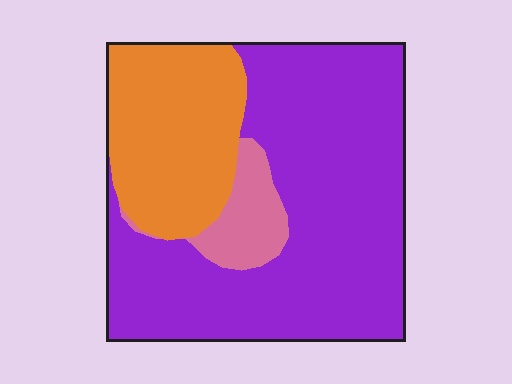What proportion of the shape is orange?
Orange covers about 25% of the shape.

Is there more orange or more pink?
Orange.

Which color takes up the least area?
Pink, at roughly 10%.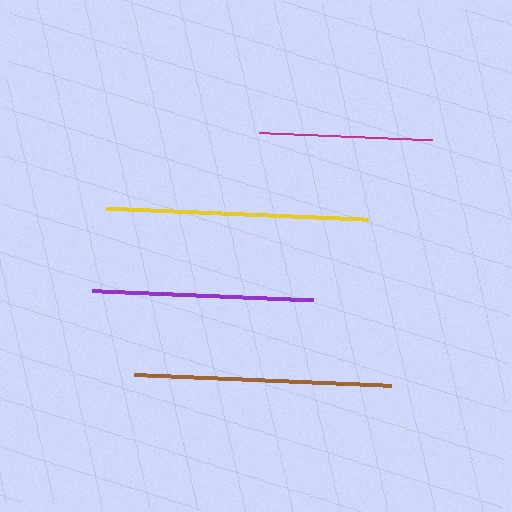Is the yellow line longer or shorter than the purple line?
The yellow line is longer than the purple line.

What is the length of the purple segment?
The purple segment is approximately 221 pixels long.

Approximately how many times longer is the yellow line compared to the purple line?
The yellow line is approximately 1.2 times the length of the purple line.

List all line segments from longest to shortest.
From longest to shortest: yellow, brown, purple, magenta.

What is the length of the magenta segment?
The magenta segment is approximately 173 pixels long.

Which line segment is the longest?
The yellow line is the longest at approximately 262 pixels.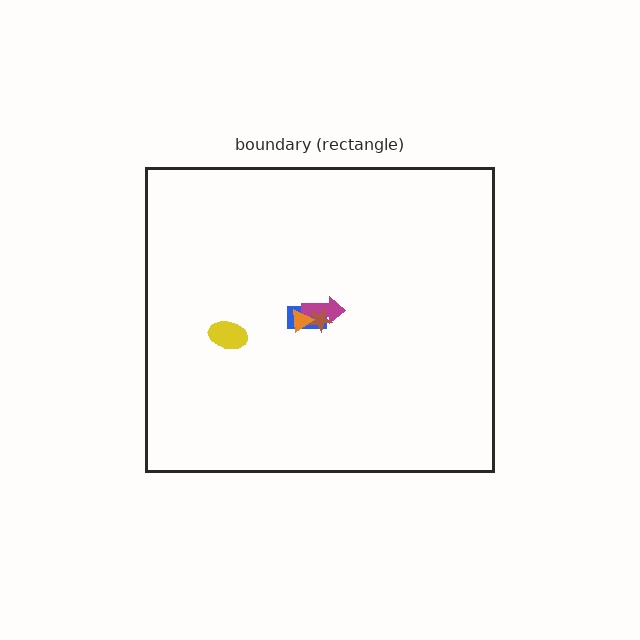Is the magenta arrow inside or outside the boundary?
Inside.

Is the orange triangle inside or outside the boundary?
Inside.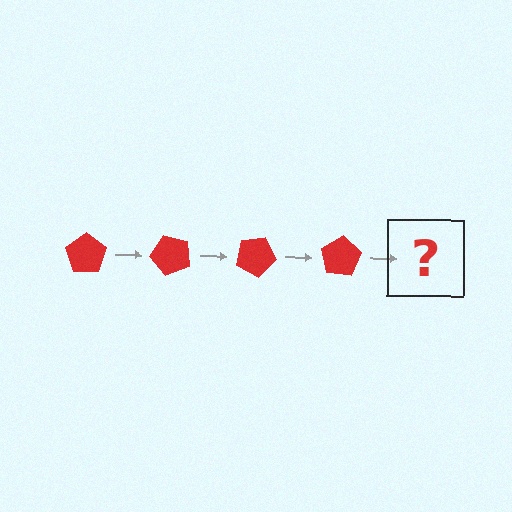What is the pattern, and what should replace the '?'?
The pattern is that the pentagon rotates 50 degrees each step. The '?' should be a red pentagon rotated 200 degrees.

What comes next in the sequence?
The next element should be a red pentagon rotated 200 degrees.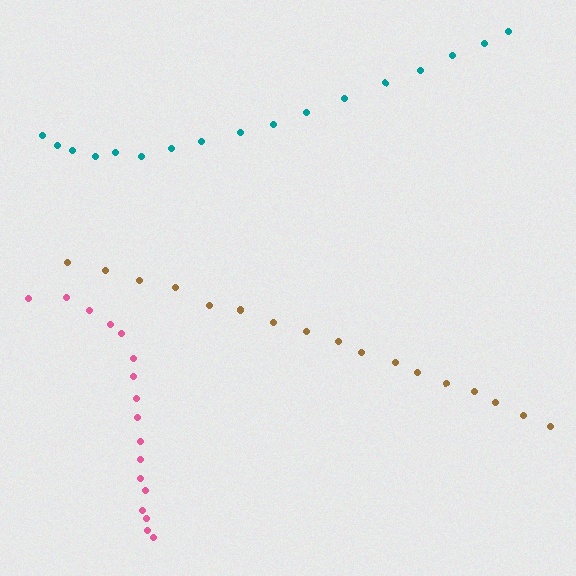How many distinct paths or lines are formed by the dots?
There are 3 distinct paths.